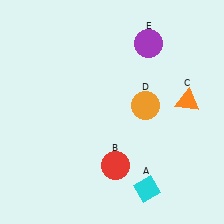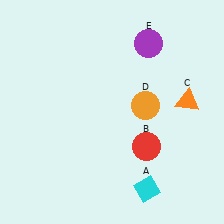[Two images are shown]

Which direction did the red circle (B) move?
The red circle (B) moved right.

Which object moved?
The red circle (B) moved right.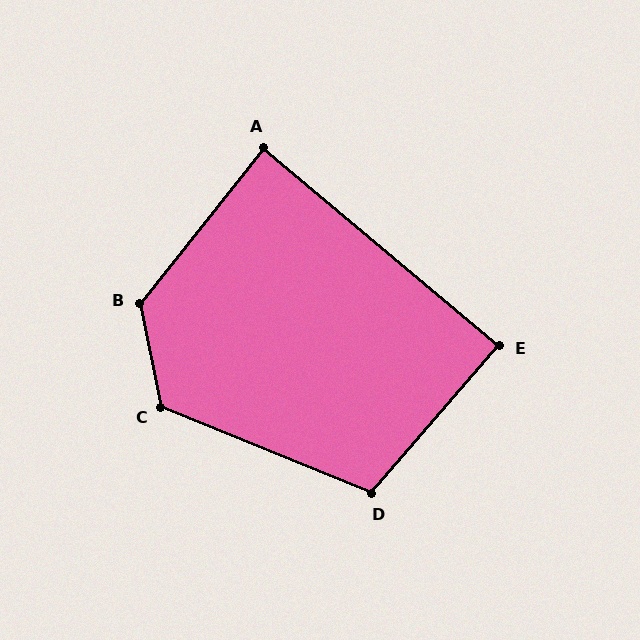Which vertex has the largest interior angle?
B, at approximately 130 degrees.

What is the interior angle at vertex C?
Approximately 124 degrees (obtuse).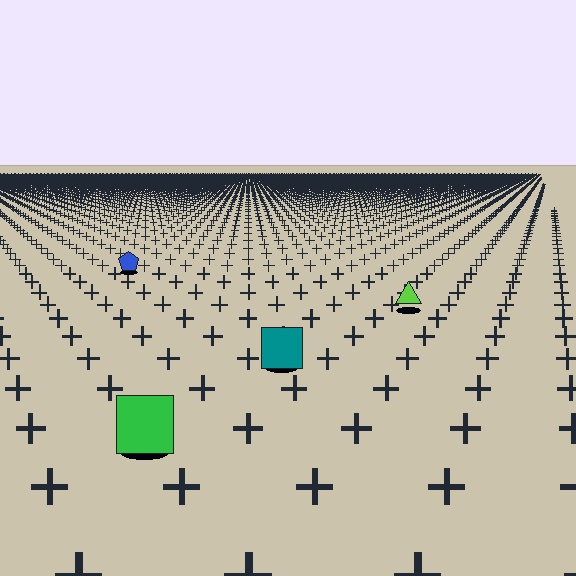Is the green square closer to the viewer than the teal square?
Yes. The green square is closer — you can tell from the texture gradient: the ground texture is coarser near it.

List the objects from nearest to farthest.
From nearest to farthest: the green square, the teal square, the lime triangle, the blue pentagon.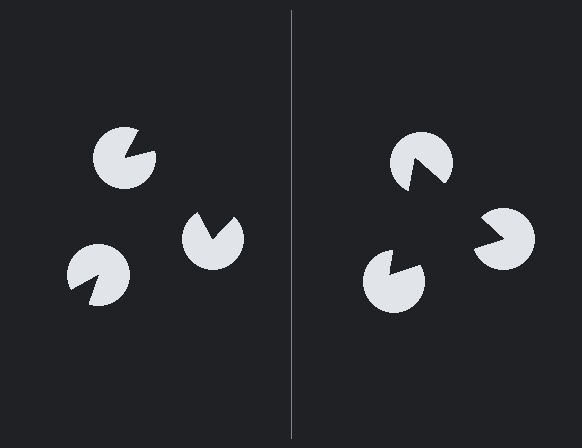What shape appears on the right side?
An illusory triangle.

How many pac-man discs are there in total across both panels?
6 — 3 on each side.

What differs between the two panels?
The pac-man discs are positioned identically on both sides; only the wedge orientations differ. On the right they align to a triangle; on the left they are misaligned.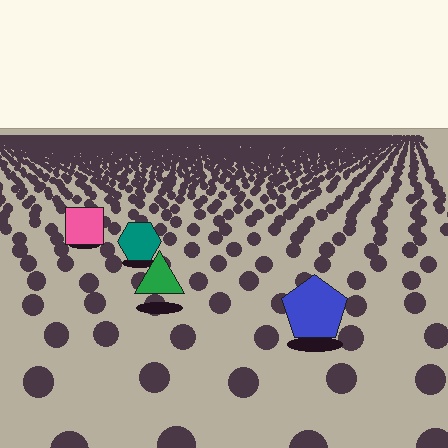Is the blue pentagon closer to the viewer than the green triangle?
Yes. The blue pentagon is closer — you can tell from the texture gradient: the ground texture is coarser near it.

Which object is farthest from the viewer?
The pink square is farthest from the viewer. It appears smaller and the ground texture around it is denser.